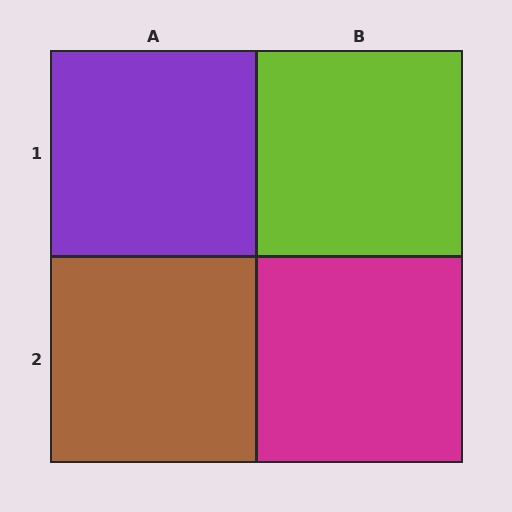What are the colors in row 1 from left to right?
Purple, lime.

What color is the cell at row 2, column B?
Magenta.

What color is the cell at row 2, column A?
Brown.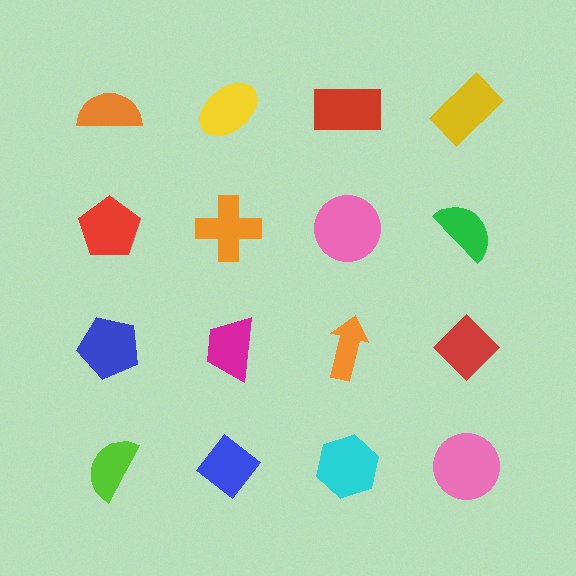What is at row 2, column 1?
A red pentagon.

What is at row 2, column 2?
An orange cross.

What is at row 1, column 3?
A red rectangle.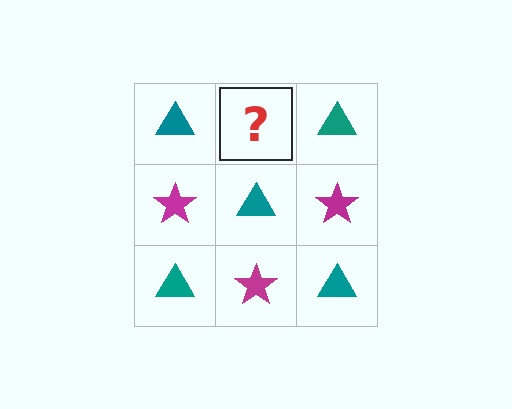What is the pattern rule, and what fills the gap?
The rule is that it alternates teal triangle and magenta star in a checkerboard pattern. The gap should be filled with a magenta star.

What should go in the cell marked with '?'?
The missing cell should contain a magenta star.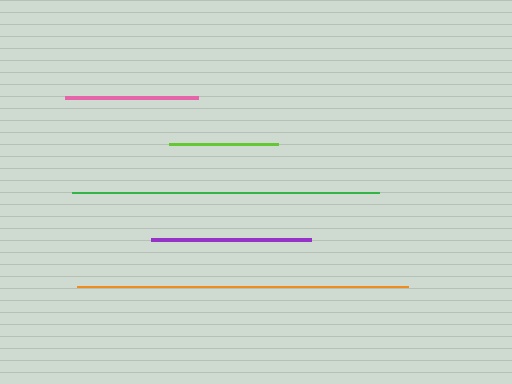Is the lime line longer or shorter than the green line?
The green line is longer than the lime line.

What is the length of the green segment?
The green segment is approximately 308 pixels long.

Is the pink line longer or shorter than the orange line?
The orange line is longer than the pink line.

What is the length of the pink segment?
The pink segment is approximately 133 pixels long.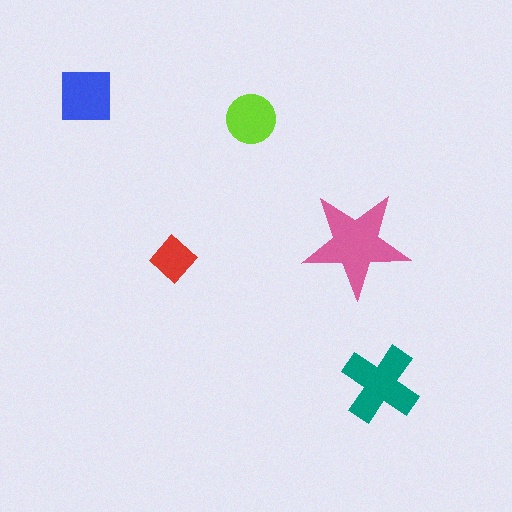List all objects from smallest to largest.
The red diamond, the lime circle, the blue square, the teal cross, the pink star.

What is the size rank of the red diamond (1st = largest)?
5th.